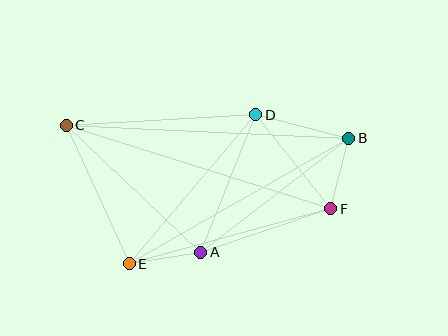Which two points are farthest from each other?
Points B and C are farthest from each other.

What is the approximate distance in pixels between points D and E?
The distance between D and E is approximately 196 pixels.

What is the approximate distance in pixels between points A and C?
The distance between A and C is approximately 185 pixels.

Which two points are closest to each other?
Points A and E are closest to each other.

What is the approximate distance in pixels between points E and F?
The distance between E and F is approximately 209 pixels.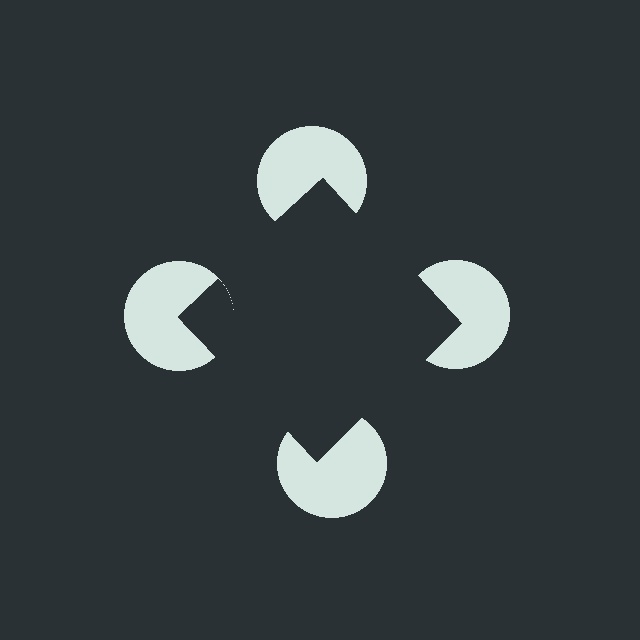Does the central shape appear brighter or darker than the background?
It typically appears slightly darker than the background, even though no actual brightness change is drawn.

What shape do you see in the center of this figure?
An illusory square — its edges are inferred from the aligned wedge cuts in the pac-man discs, not physically drawn.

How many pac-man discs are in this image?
There are 4 — one at each vertex of the illusory square.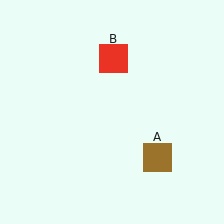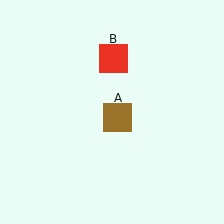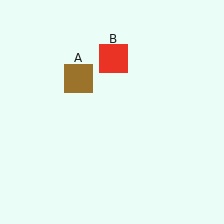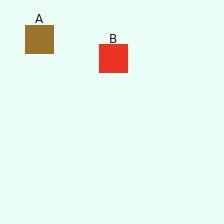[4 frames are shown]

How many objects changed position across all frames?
1 object changed position: brown square (object A).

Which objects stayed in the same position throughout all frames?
Red square (object B) remained stationary.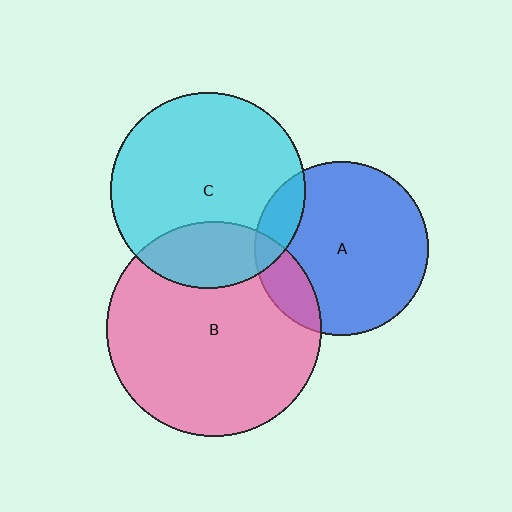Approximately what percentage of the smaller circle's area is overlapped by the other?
Approximately 15%.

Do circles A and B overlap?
Yes.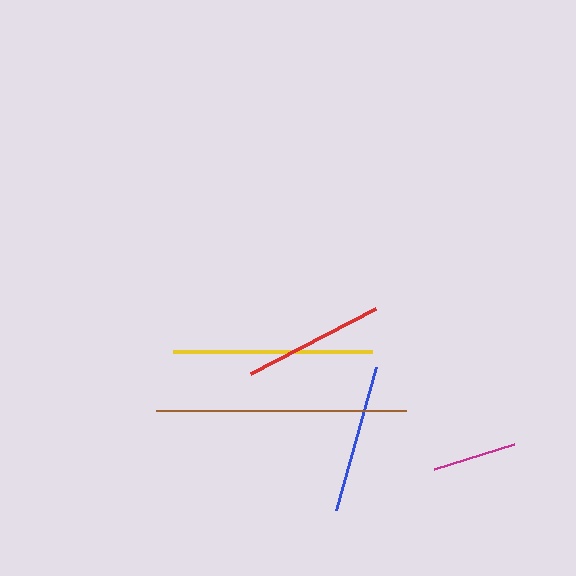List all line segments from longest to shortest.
From longest to shortest: brown, yellow, blue, red, magenta.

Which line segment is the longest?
The brown line is the longest at approximately 250 pixels.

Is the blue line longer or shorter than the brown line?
The brown line is longer than the blue line.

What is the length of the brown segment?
The brown segment is approximately 250 pixels long.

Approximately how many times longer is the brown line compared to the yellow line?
The brown line is approximately 1.3 times the length of the yellow line.